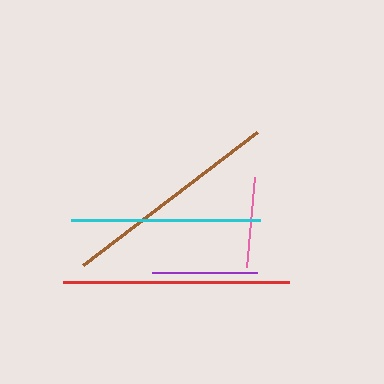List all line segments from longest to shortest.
From longest to shortest: red, brown, cyan, purple, pink.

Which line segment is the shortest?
The pink line is the shortest at approximately 90 pixels.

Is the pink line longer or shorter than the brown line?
The brown line is longer than the pink line.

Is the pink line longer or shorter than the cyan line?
The cyan line is longer than the pink line.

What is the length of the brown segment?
The brown segment is approximately 219 pixels long.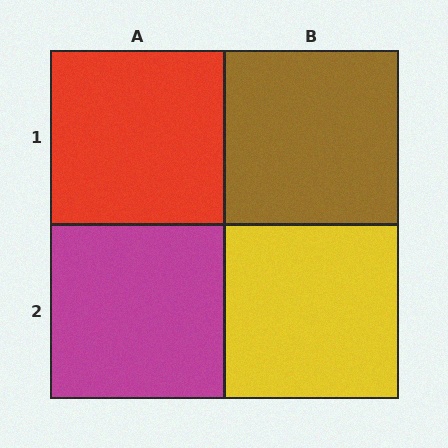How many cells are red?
1 cell is red.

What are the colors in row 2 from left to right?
Magenta, yellow.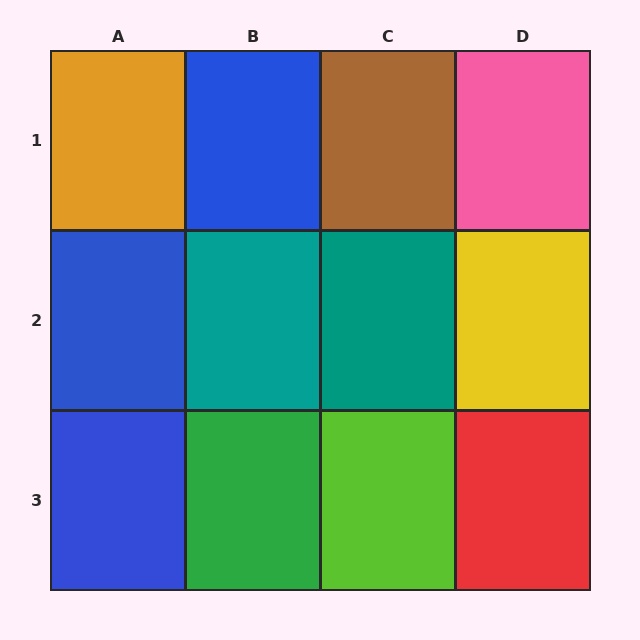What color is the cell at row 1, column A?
Orange.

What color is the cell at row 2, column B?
Teal.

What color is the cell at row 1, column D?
Pink.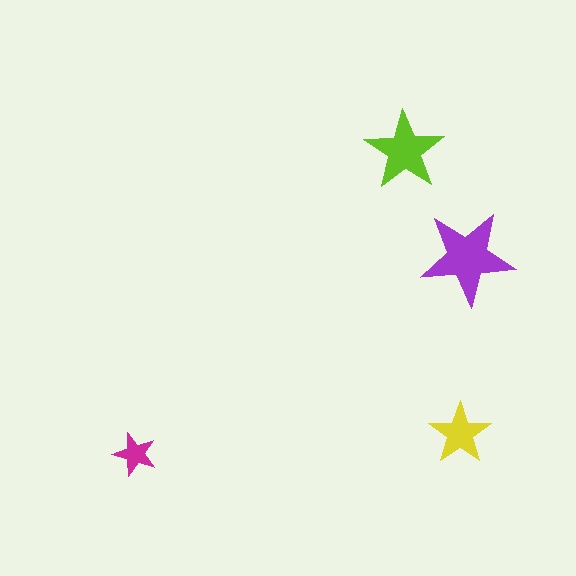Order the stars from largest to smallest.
the purple one, the lime one, the yellow one, the magenta one.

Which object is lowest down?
The magenta star is bottommost.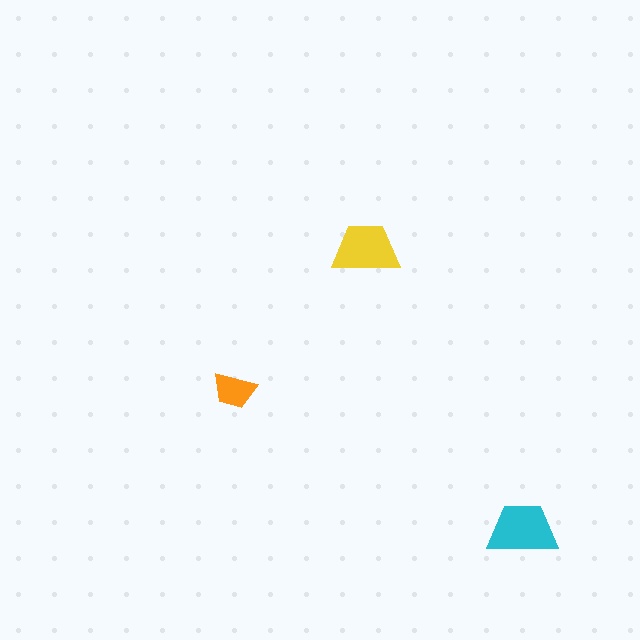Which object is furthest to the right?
The cyan trapezoid is rightmost.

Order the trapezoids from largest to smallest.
the cyan one, the yellow one, the orange one.